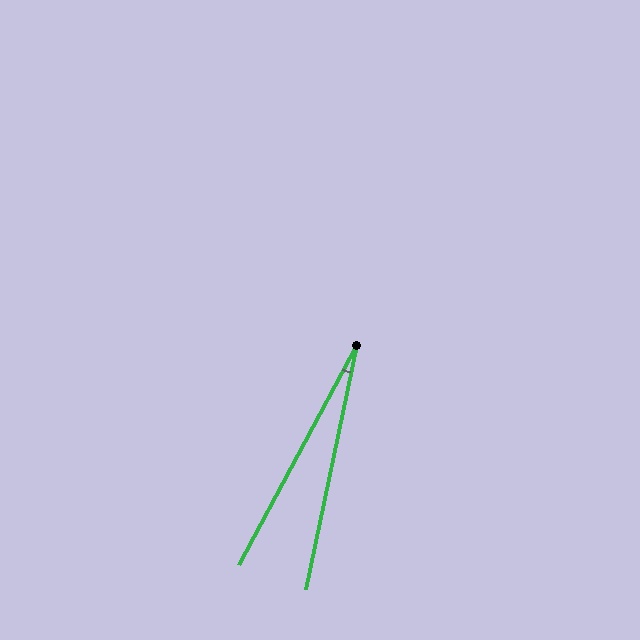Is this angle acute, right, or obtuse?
It is acute.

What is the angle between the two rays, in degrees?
Approximately 16 degrees.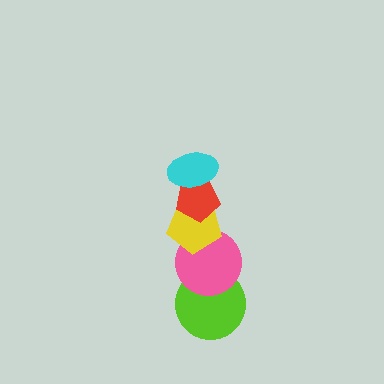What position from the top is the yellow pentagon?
The yellow pentagon is 3rd from the top.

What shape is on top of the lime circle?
The pink circle is on top of the lime circle.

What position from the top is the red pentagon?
The red pentagon is 2nd from the top.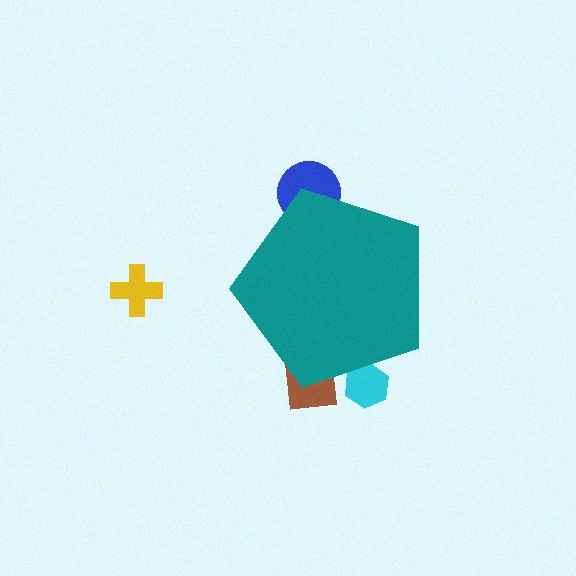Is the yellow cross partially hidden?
No, the yellow cross is fully visible.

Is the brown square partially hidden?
Yes, the brown square is partially hidden behind the teal pentagon.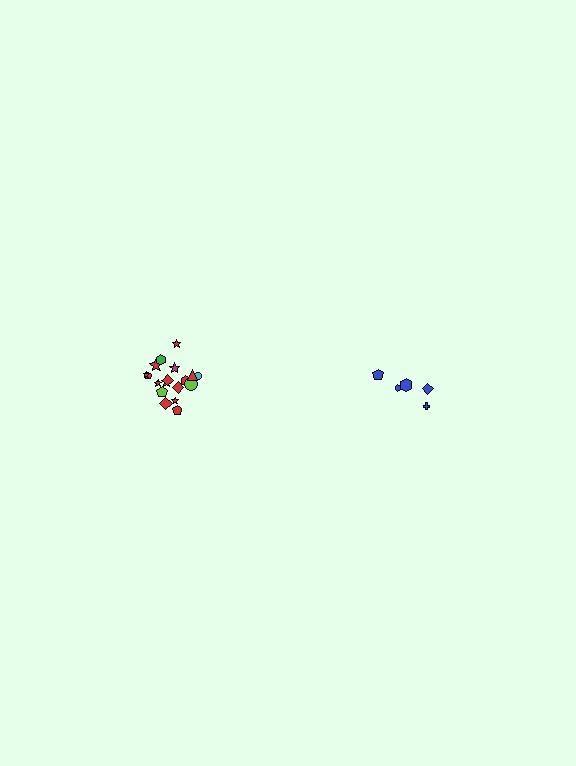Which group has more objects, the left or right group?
The left group.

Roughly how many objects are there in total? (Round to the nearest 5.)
Roughly 25 objects in total.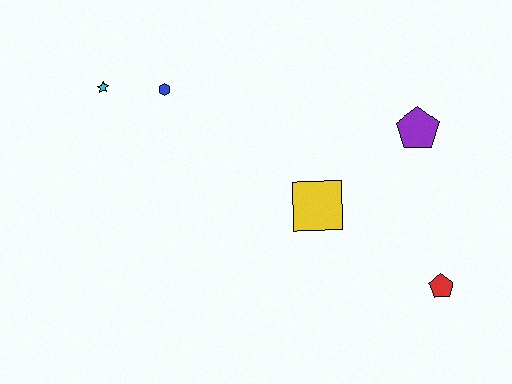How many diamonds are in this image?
There are no diamonds.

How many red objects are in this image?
There is 1 red object.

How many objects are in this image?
There are 5 objects.